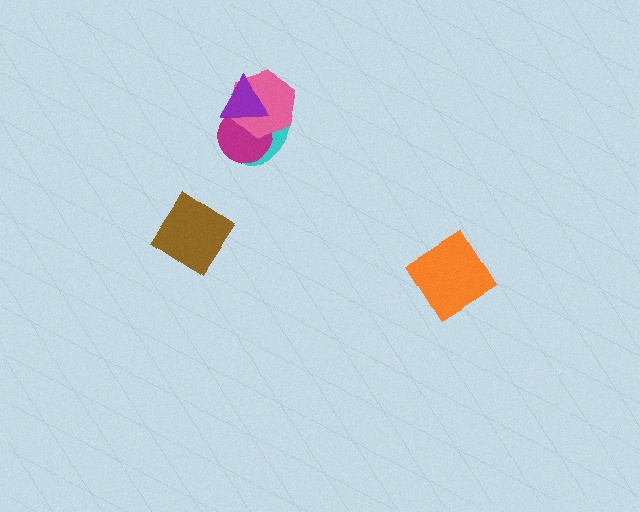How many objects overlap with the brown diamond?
0 objects overlap with the brown diamond.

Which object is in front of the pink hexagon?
The purple triangle is in front of the pink hexagon.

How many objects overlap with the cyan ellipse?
3 objects overlap with the cyan ellipse.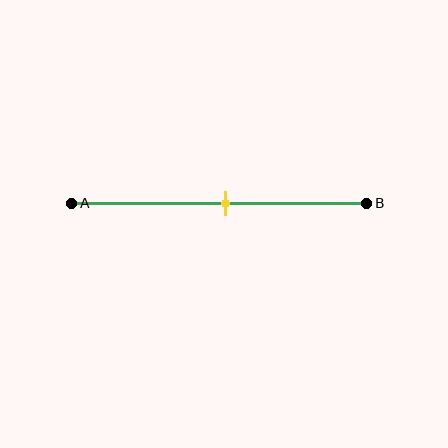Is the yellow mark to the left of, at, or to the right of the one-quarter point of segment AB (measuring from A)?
The yellow mark is to the right of the one-quarter point of segment AB.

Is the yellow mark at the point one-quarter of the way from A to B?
No, the mark is at about 50% from A, not at the 25% one-quarter point.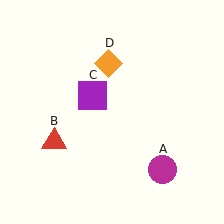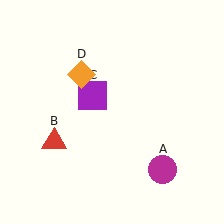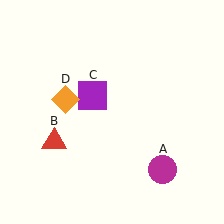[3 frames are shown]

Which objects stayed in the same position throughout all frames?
Magenta circle (object A) and red triangle (object B) and purple square (object C) remained stationary.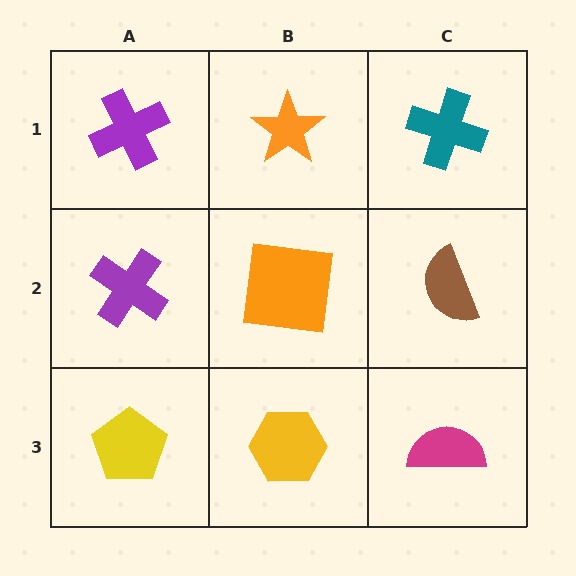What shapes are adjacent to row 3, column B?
An orange square (row 2, column B), a yellow pentagon (row 3, column A), a magenta semicircle (row 3, column C).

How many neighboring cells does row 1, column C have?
2.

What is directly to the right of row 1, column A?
An orange star.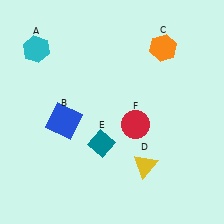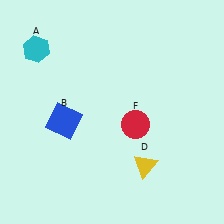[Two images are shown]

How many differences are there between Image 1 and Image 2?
There are 2 differences between the two images.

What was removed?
The teal diamond (E), the orange hexagon (C) were removed in Image 2.